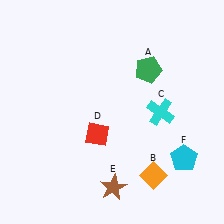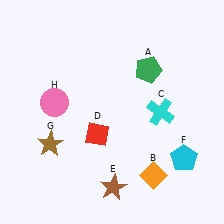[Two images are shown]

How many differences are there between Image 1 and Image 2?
There are 2 differences between the two images.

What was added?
A brown star (G), a pink circle (H) were added in Image 2.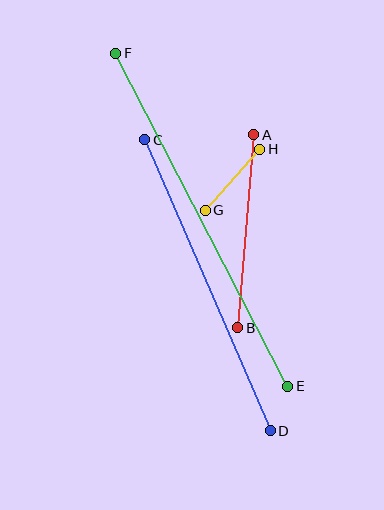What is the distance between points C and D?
The distance is approximately 316 pixels.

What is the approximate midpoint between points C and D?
The midpoint is at approximately (208, 285) pixels.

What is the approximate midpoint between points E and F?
The midpoint is at approximately (202, 220) pixels.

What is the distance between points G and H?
The distance is approximately 82 pixels.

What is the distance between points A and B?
The distance is approximately 194 pixels.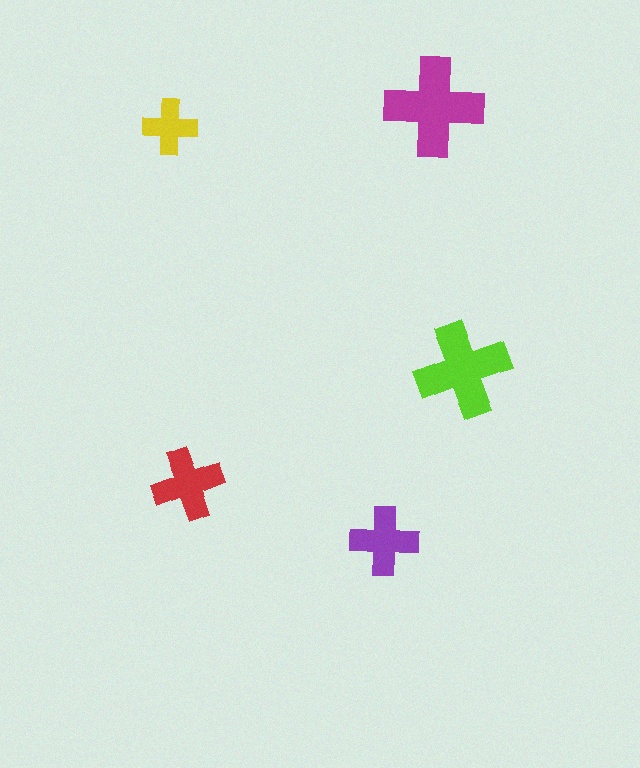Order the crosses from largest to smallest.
the magenta one, the lime one, the red one, the purple one, the yellow one.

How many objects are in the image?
There are 5 objects in the image.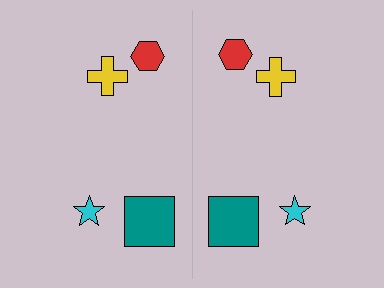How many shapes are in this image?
There are 8 shapes in this image.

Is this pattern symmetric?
Yes, this pattern has bilateral (reflection) symmetry.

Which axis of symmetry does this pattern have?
The pattern has a vertical axis of symmetry running through the center of the image.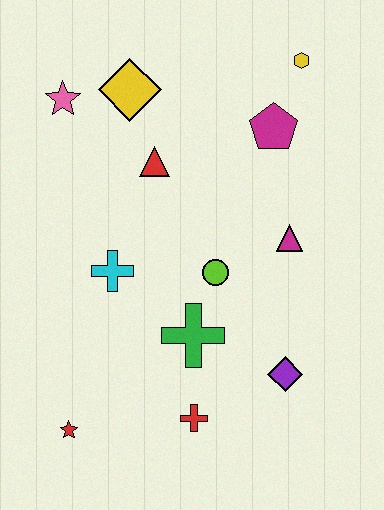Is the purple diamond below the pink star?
Yes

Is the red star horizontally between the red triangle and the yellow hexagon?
No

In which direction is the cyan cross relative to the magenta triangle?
The cyan cross is to the left of the magenta triangle.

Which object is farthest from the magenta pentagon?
The red star is farthest from the magenta pentagon.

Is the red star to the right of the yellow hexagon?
No